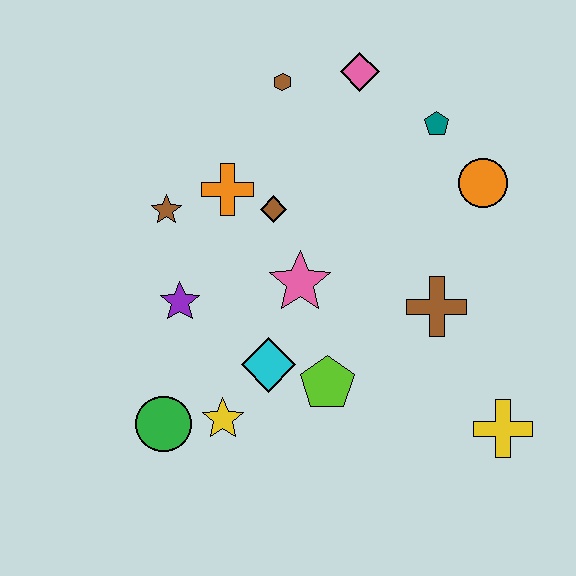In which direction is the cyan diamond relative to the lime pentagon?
The cyan diamond is to the left of the lime pentagon.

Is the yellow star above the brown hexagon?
No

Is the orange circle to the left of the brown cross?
No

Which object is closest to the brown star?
The orange cross is closest to the brown star.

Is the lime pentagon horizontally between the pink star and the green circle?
No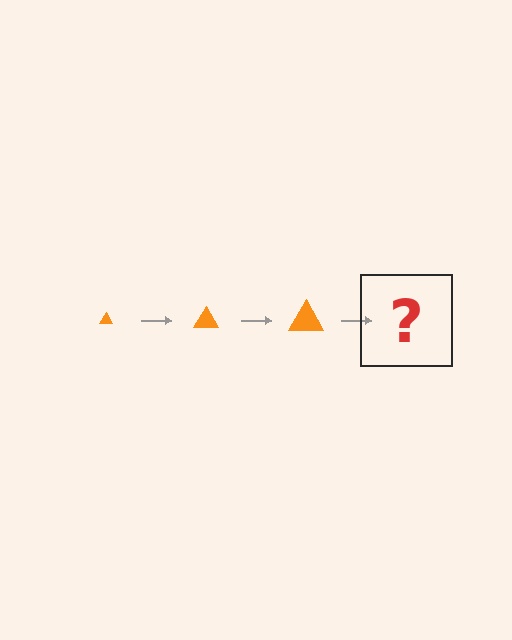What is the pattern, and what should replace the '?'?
The pattern is that the triangle gets progressively larger each step. The '?' should be an orange triangle, larger than the previous one.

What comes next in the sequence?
The next element should be an orange triangle, larger than the previous one.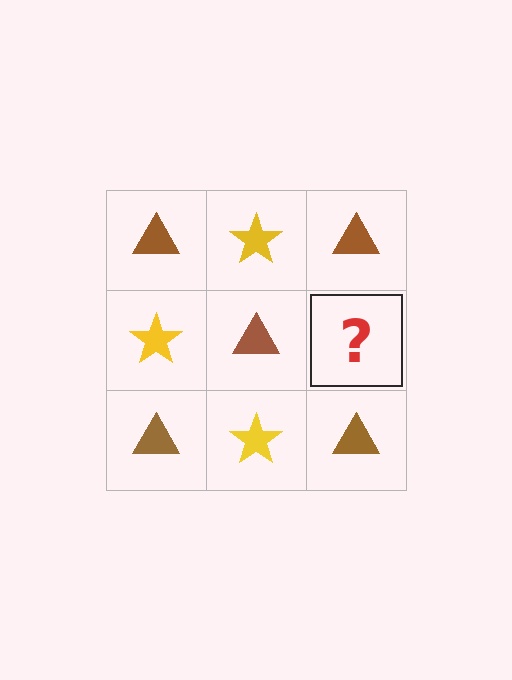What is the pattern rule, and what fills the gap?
The rule is that it alternates brown triangle and yellow star in a checkerboard pattern. The gap should be filled with a yellow star.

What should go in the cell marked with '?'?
The missing cell should contain a yellow star.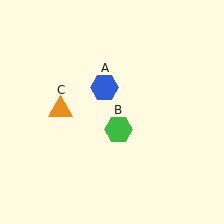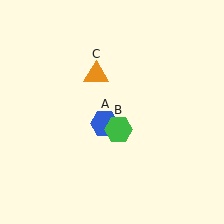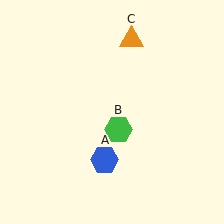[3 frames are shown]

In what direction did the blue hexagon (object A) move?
The blue hexagon (object A) moved down.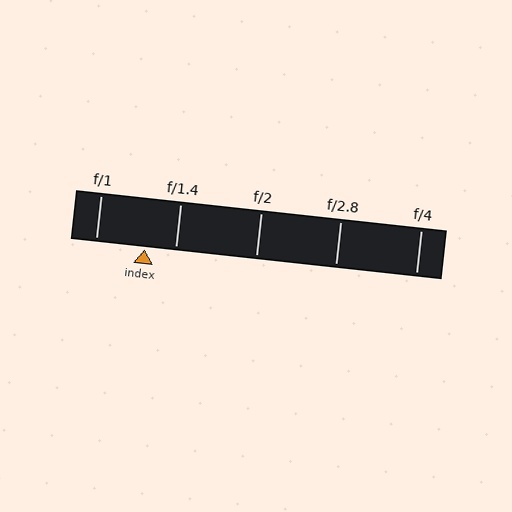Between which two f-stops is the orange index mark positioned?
The index mark is between f/1 and f/1.4.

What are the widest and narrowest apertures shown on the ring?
The widest aperture shown is f/1 and the narrowest is f/4.